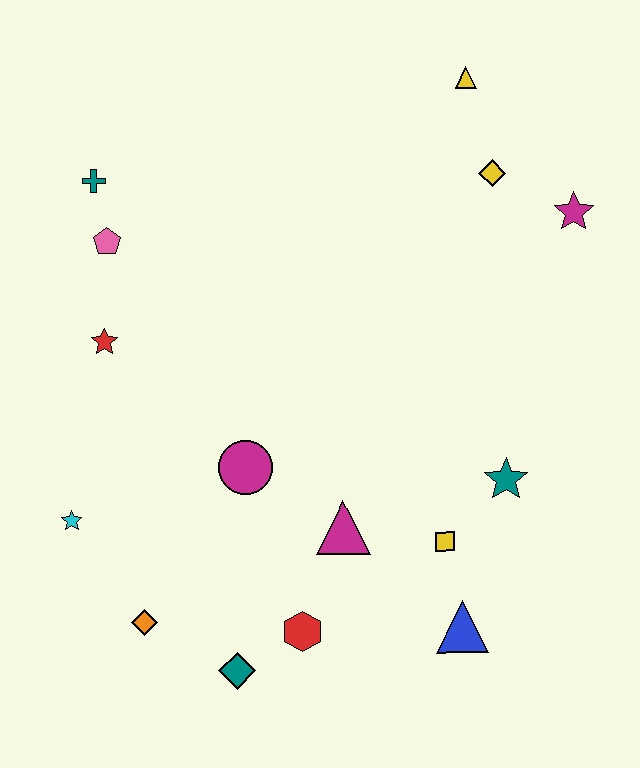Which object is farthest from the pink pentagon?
The blue triangle is farthest from the pink pentagon.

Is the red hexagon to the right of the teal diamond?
Yes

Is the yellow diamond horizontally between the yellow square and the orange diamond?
No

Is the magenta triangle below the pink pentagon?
Yes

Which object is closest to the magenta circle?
The magenta triangle is closest to the magenta circle.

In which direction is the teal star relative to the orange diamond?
The teal star is to the right of the orange diamond.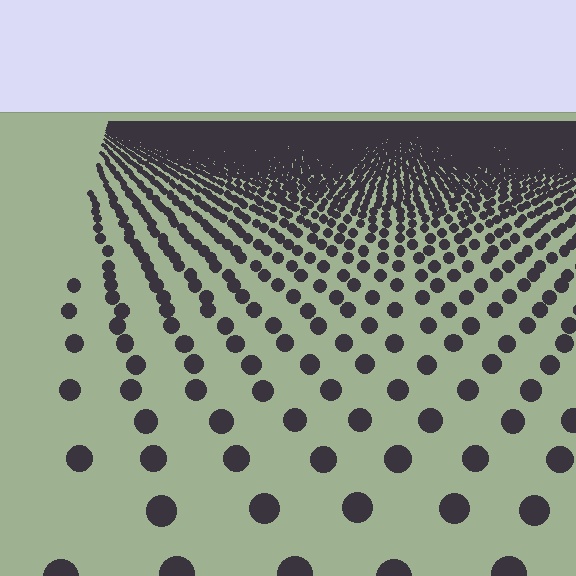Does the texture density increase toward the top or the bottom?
Density increases toward the top.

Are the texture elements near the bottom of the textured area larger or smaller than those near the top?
Larger. Near the bottom, elements are closer to the viewer and appear at a bigger on-screen size.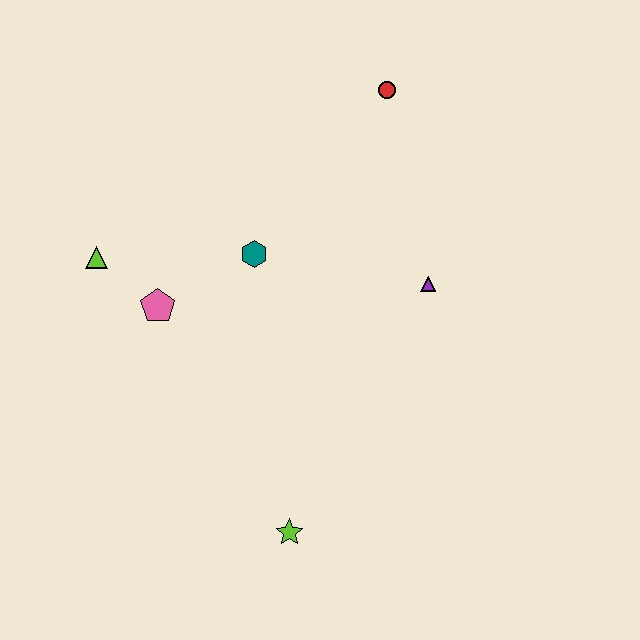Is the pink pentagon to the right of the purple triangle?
No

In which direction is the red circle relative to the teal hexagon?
The red circle is above the teal hexagon.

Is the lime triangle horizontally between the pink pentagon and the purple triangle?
No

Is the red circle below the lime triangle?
No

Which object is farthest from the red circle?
The lime star is farthest from the red circle.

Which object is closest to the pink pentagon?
The lime triangle is closest to the pink pentagon.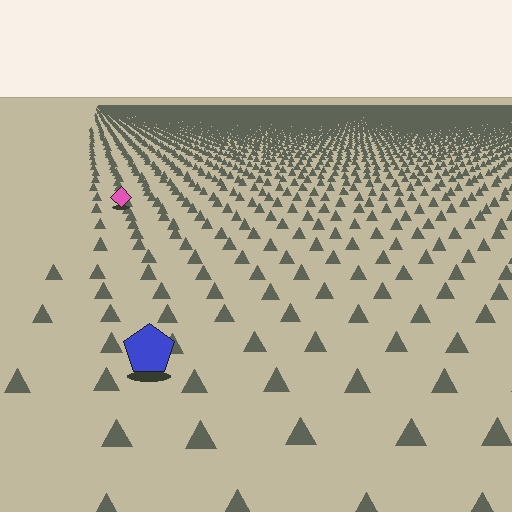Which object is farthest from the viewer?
The pink diamond is farthest from the viewer. It appears smaller and the ground texture around it is denser.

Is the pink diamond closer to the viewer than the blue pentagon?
No. The blue pentagon is closer — you can tell from the texture gradient: the ground texture is coarser near it.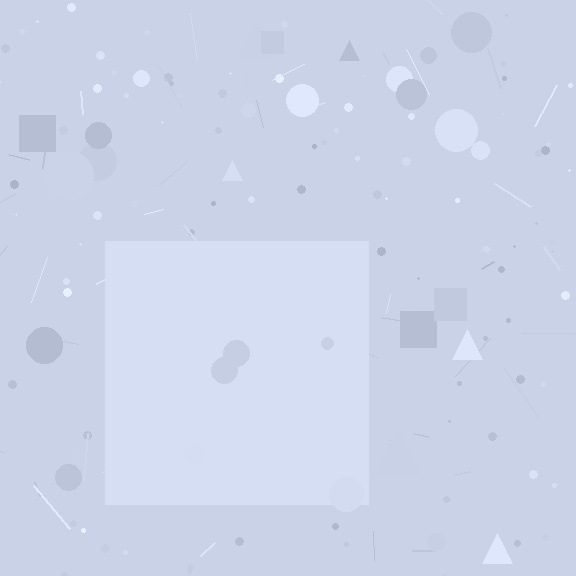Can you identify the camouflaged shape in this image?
The camouflaged shape is a square.